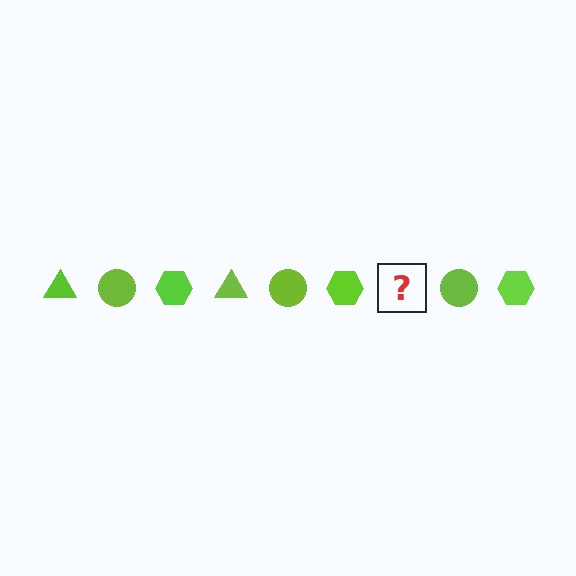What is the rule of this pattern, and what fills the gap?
The rule is that the pattern cycles through triangle, circle, hexagon shapes in lime. The gap should be filled with a lime triangle.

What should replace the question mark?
The question mark should be replaced with a lime triangle.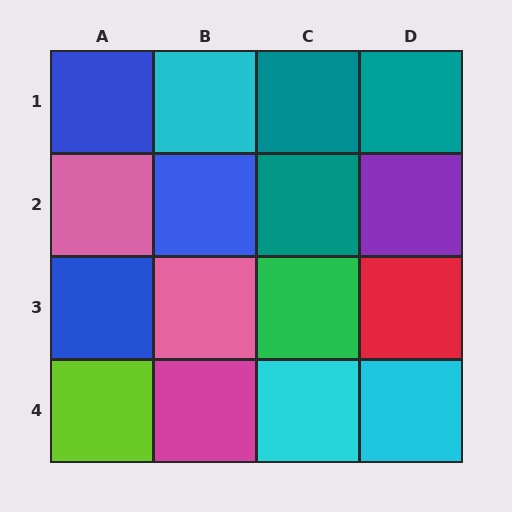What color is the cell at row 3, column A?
Blue.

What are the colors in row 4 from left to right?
Lime, magenta, cyan, cyan.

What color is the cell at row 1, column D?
Teal.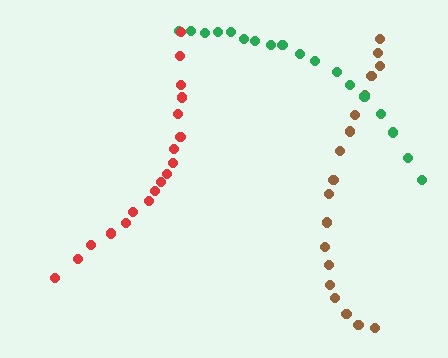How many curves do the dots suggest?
There are 3 distinct paths.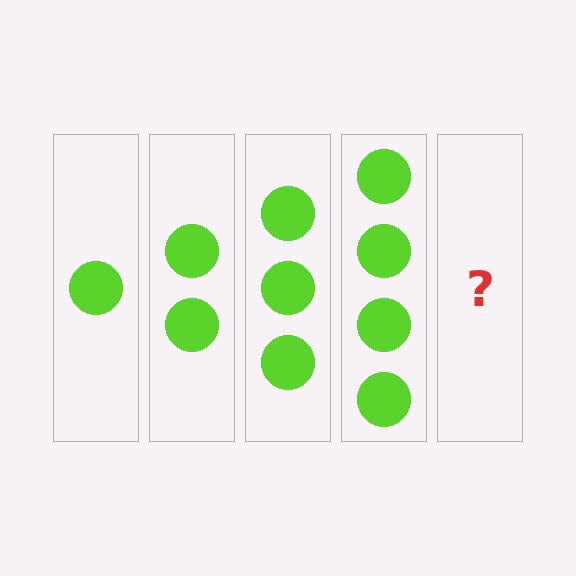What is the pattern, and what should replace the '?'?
The pattern is that each step adds one more circle. The '?' should be 5 circles.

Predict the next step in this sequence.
The next step is 5 circles.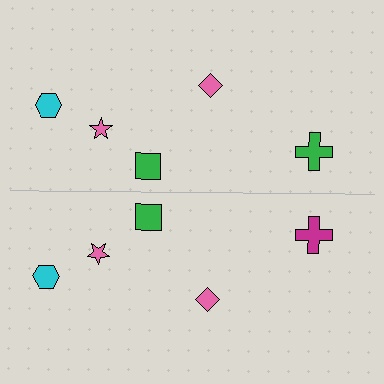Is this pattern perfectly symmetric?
No, the pattern is not perfectly symmetric. The magenta cross on the bottom side breaks the symmetry — its mirror counterpart is green.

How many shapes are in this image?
There are 10 shapes in this image.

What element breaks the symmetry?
The magenta cross on the bottom side breaks the symmetry — its mirror counterpart is green.